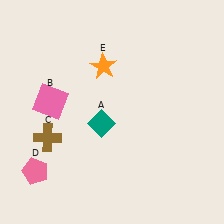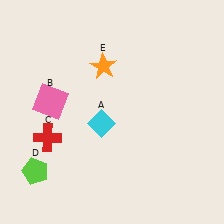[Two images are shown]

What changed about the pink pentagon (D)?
In Image 1, D is pink. In Image 2, it changed to lime.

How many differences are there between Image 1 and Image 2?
There are 3 differences between the two images.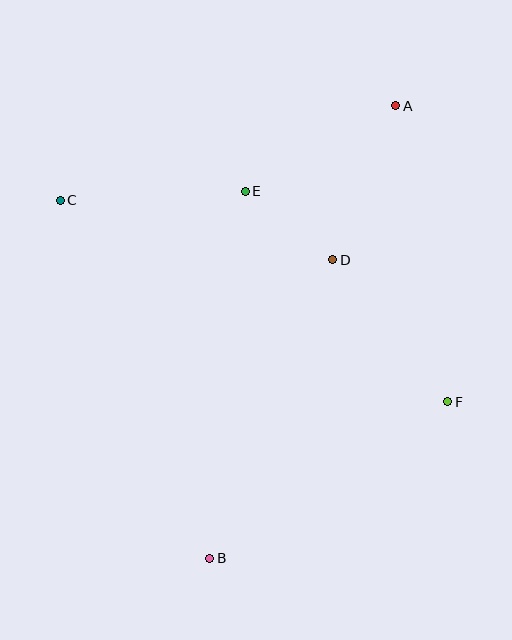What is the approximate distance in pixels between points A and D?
The distance between A and D is approximately 166 pixels.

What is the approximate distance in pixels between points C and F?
The distance between C and F is approximately 436 pixels.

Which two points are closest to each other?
Points D and E are closest to each other.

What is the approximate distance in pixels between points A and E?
The distance between A and E is approximately 173 pixels.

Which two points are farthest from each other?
Points A and B are farthest from each other.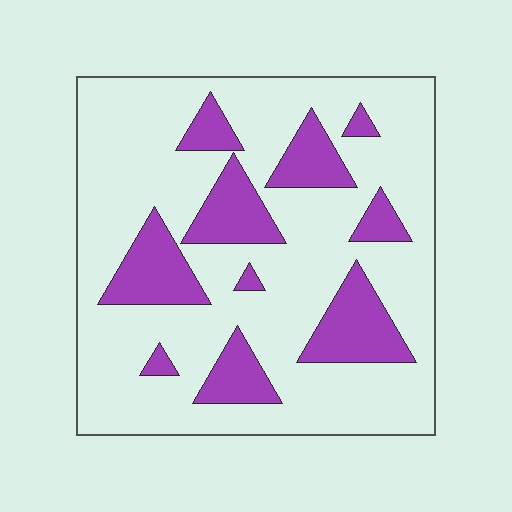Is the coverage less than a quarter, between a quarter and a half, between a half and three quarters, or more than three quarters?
Less than a quarter.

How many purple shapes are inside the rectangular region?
10.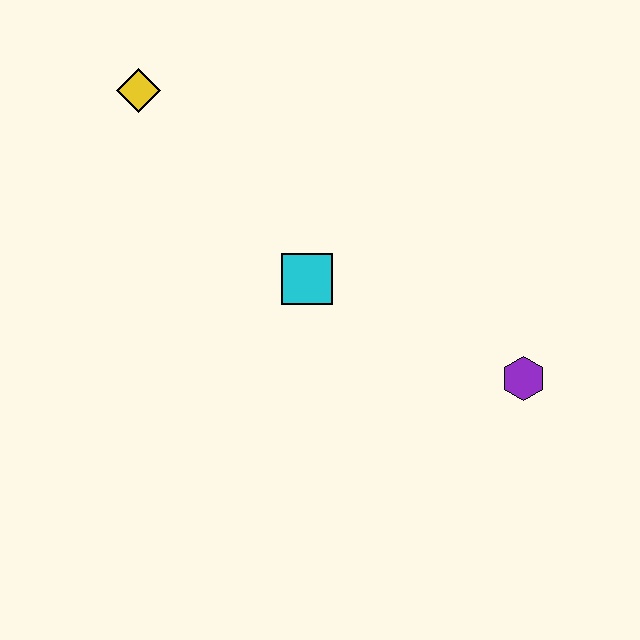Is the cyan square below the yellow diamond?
Yes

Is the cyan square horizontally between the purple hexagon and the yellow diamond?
Yes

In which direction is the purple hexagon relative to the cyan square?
The purple hexagon is to the right of the cyan square.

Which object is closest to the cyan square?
The purple hexagon is closest to the cyan square.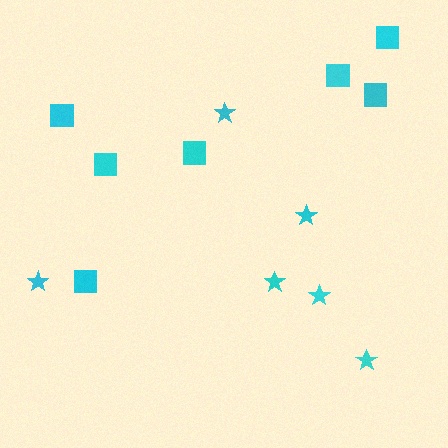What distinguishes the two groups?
There are 2 groups: one group of squares (7) and one group of stars (6).